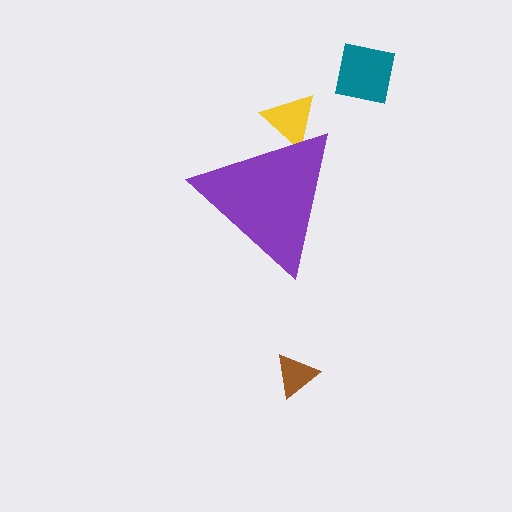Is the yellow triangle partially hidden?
Yes, the yellow triangle is partially hidden behind the purple triangle.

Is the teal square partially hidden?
No, the teal square is fully visible.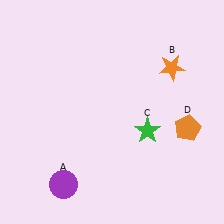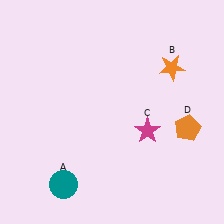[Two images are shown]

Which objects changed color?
A changed from purple to teal. C changed from green to magenta.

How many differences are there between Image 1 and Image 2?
There are 2 differences between the two images.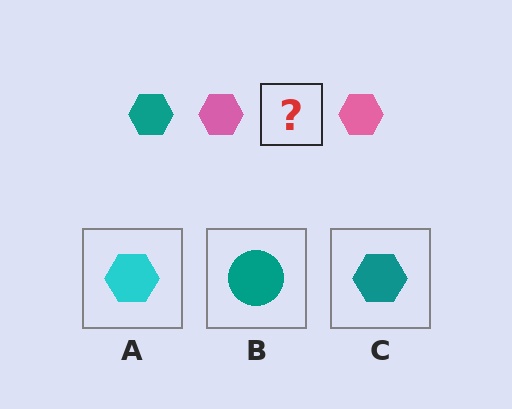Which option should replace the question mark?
Option C.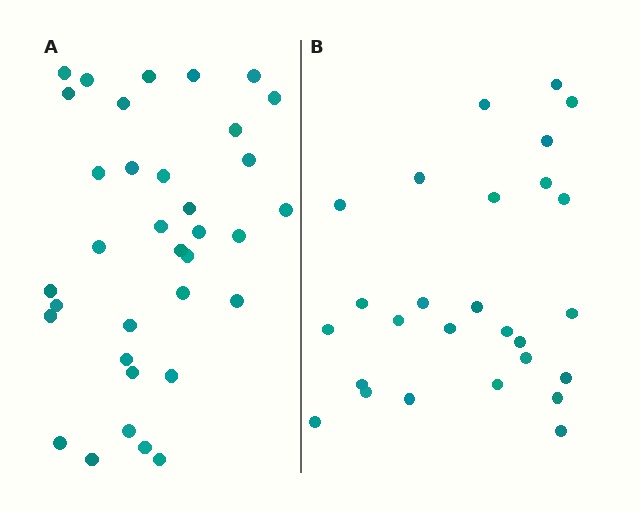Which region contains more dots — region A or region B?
Region A (the left region) has more dots.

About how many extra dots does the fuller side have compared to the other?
Region A has roughly 8 or so more dots than region B.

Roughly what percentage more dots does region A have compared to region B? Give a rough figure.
About 30% more.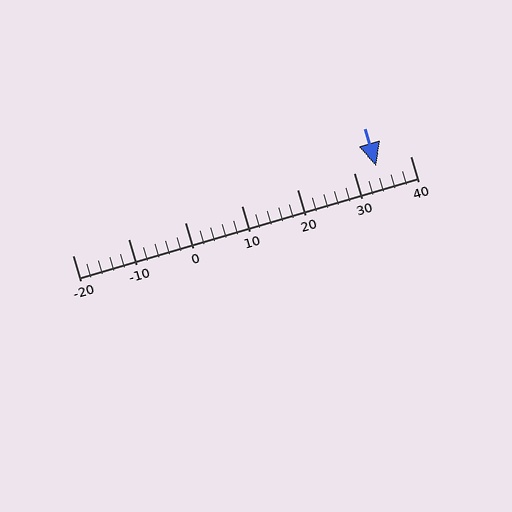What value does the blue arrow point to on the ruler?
The blue arrow points to approximately 34.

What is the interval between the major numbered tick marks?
The major tick marks are spaced 10 units apart.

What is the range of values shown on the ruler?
The ruler shows values from -20 to 40.